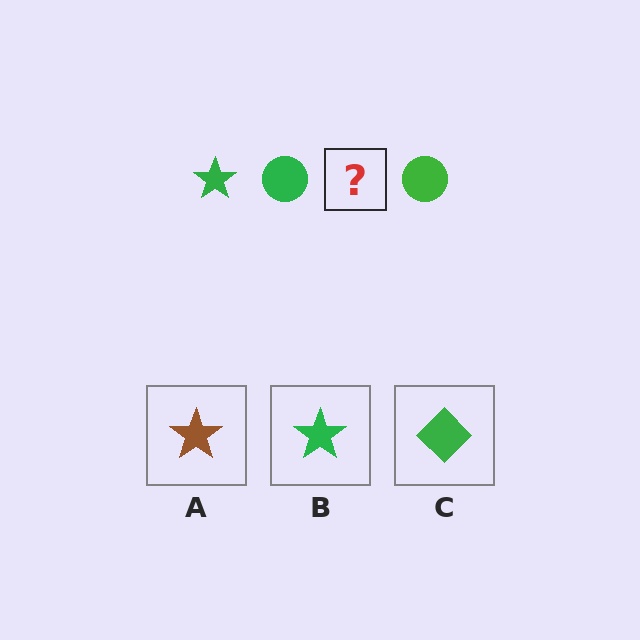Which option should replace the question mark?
Option B.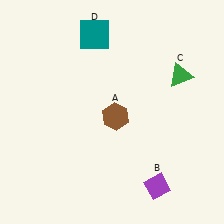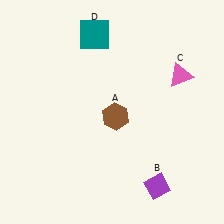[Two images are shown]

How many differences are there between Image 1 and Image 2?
There is 1 difference between the two images.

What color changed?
The triangle (C) changed from green in Image 1 to pink in Image 2.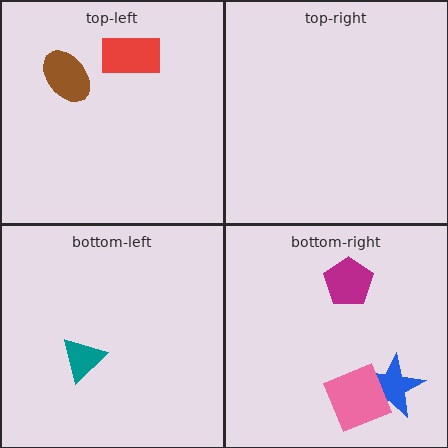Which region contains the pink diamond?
The bottom-right region.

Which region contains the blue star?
The bottom-right region.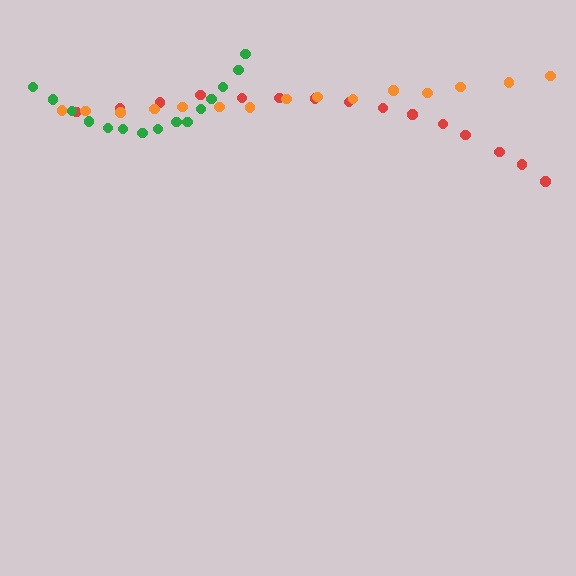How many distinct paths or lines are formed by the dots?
There are 3 distinct paths.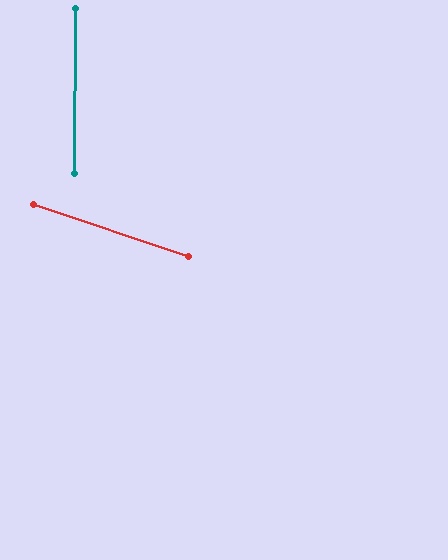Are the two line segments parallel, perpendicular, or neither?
Neither parallel nor perpendicular — they differ by about 72°.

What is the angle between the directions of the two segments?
Approximately 72 degrees.